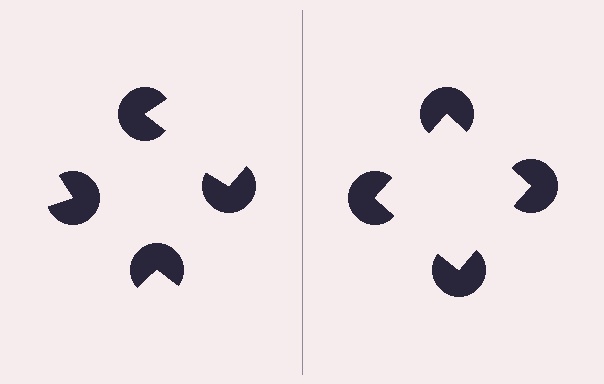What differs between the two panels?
The pac-man discs are positioned identically on both sides; only the wedge orientations differ. On the right they align to a square; on the left they are misaligned.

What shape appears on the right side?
An illusory square.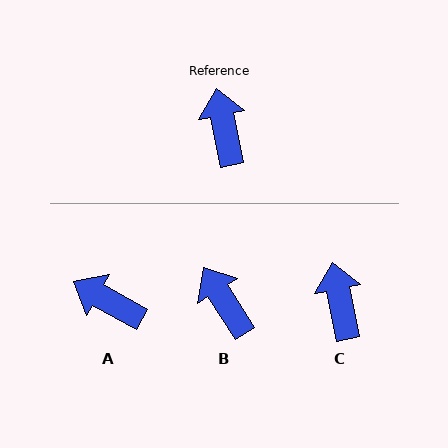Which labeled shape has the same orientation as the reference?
C.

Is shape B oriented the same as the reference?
No, it is off by about 21 degrees.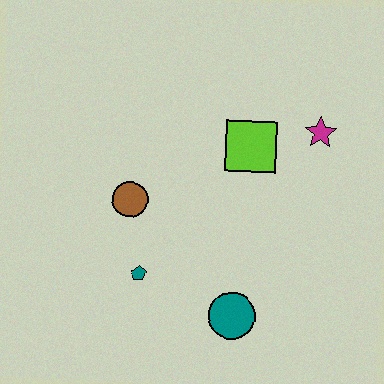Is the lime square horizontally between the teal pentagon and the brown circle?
No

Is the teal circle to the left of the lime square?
Yes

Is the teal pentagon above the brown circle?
No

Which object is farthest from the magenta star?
The teal pentagon is farthest from the magenta star.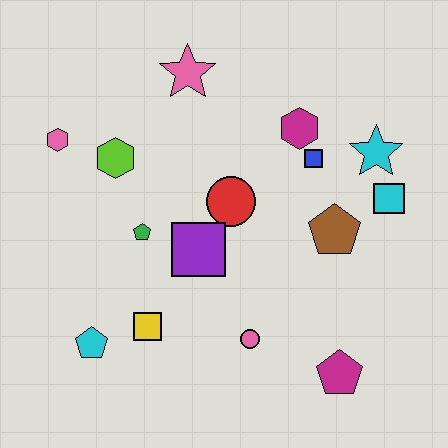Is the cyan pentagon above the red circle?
No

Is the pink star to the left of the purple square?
Yes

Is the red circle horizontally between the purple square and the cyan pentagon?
No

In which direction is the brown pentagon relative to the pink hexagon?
The brown pentagon is to the right of the pink hexagon.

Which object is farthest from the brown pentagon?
The pink hexagon is farthest from the brown pentagon.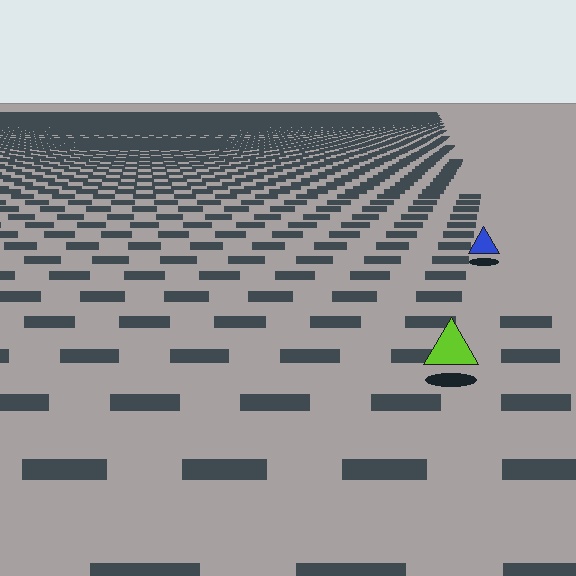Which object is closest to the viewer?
The lime triangle is closest. The texture marks near it are larger and more spread out.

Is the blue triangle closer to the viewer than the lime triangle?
No. The lime triangle is closer — you can tell from the texture gradient: the ground texture is coarser near it.